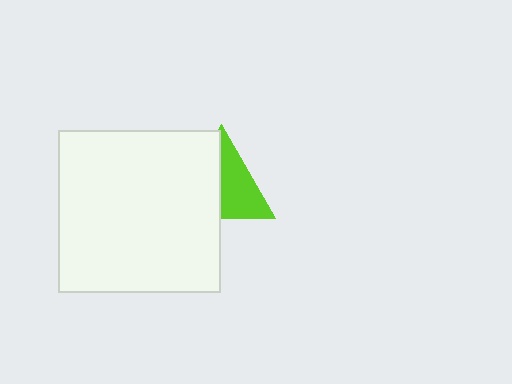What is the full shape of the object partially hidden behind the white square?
The partially hidden object is a lime triangle.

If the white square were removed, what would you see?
You would see the complete lime triangle.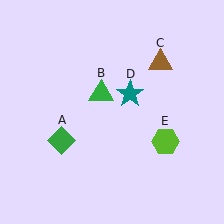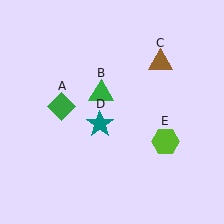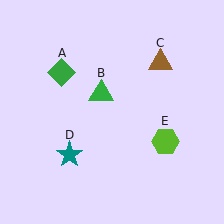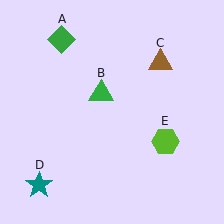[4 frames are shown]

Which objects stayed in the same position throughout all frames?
Green triangle (object B) and brown triangle (object C) and lime hexagon (object E) remained stationary.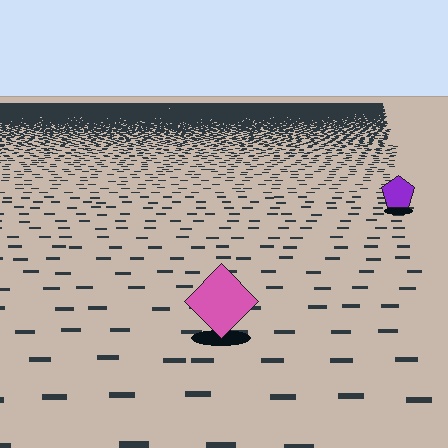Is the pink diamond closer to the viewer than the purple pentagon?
Yes. The pink diamond is closer — you can tell from the texture gradient: the ground texture is coarser near it.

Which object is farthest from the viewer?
The purple pentagon is farthest from the viewer. It appears smaller and the ground texture around it is denser.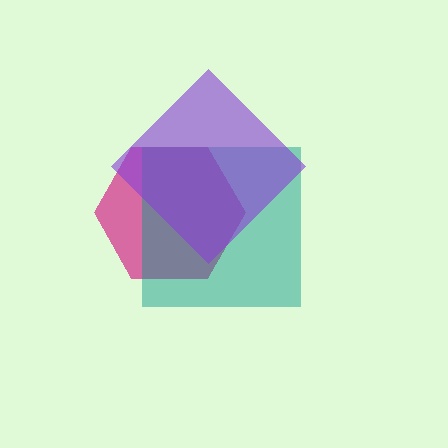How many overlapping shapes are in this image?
There are 3 overlapping shapes in the image.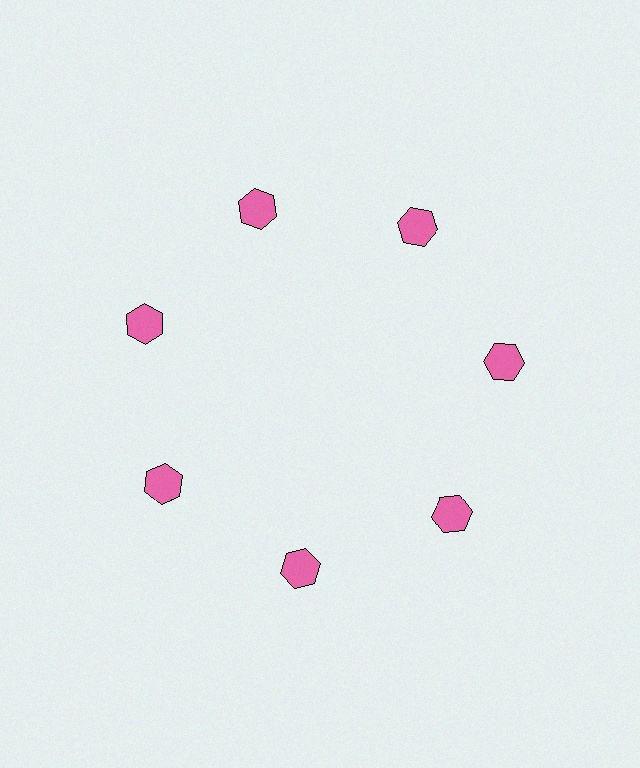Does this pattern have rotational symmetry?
Yes, this pattern has 7-fold rotational symmetry. It looks the same after rotating 51 degrees around the center.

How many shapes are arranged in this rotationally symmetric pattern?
There are 7 shapes, arranged in 7 groups of 1.